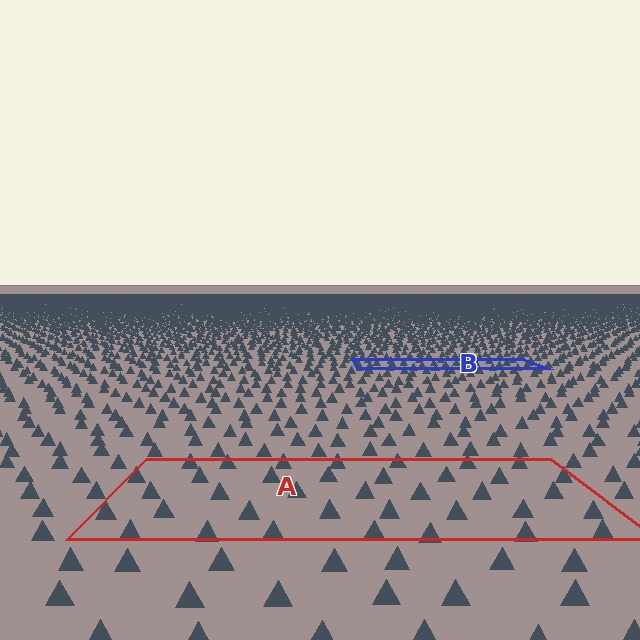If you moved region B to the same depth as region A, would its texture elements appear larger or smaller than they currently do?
They would appear larger. At a closer depth, the same texture elements are projected at a bigger on-screen size.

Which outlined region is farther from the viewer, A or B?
Region B is farther from the viewer — the texture elements inside it appear smaller and more densely packed.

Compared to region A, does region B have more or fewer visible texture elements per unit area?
Region B has more texture elements per unit area — they are packed more densely because it is farther away.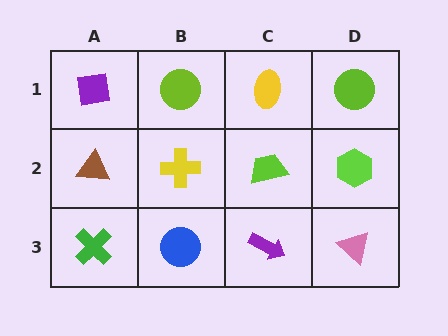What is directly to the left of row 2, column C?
A yellow cross.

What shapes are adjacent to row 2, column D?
A lime circle (row 1, column D), a pink triangle (row 3, column D), a lime trapezoid (row 2, column C).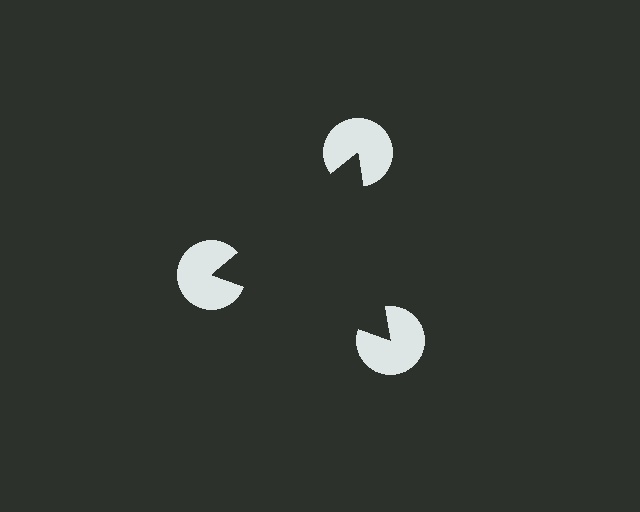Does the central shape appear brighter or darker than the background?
It typically appears slightly darker than the background, even though no actual brightness change is drawn.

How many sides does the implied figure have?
3 sides.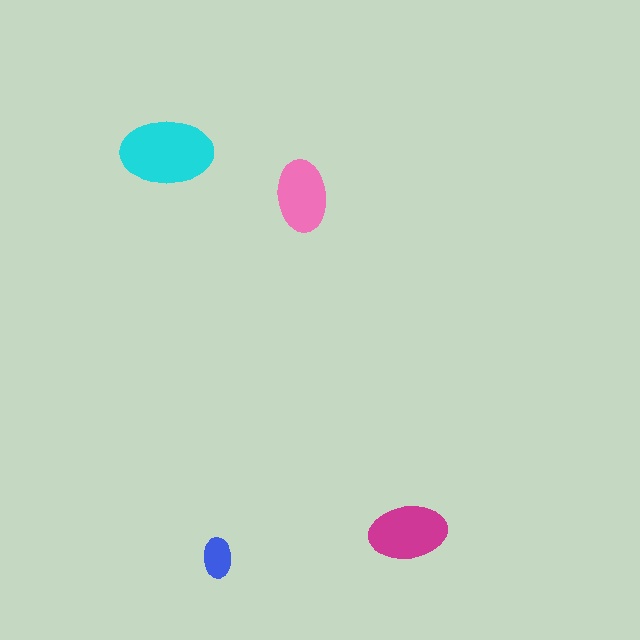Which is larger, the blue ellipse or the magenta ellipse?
The magenta one.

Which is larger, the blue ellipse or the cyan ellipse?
The cyan one.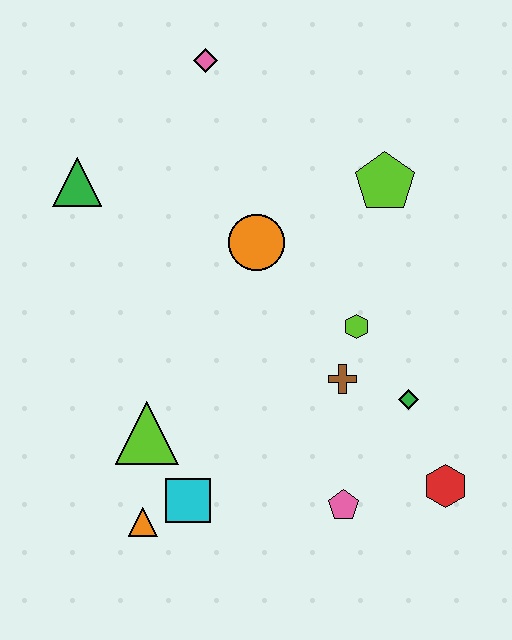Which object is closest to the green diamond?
The brown cross is closest to the green diamond.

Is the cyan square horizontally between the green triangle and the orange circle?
Yes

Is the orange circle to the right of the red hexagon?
No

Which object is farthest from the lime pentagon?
The orange triangle is farthest from the lime pentagon.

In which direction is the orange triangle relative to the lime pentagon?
The orange triangle is below the lime pentagon.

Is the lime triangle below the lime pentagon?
Yes